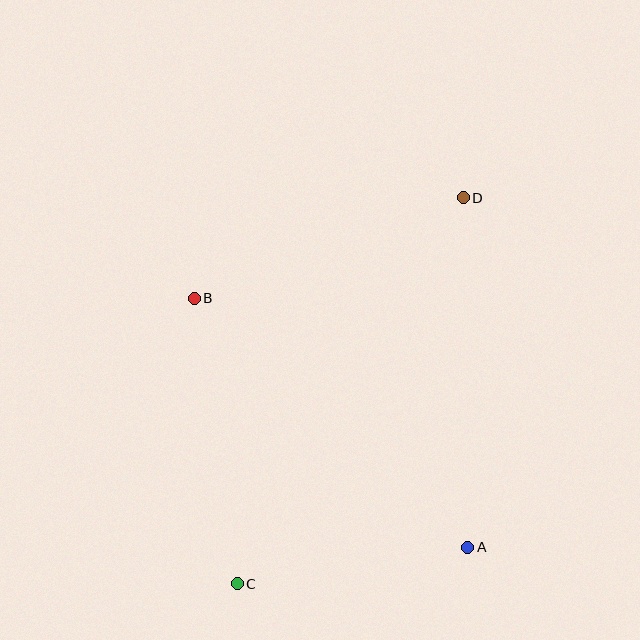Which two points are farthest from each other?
Points C and D are farthest from each other.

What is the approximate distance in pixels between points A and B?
The distance between A and B is approximately 370 pixels.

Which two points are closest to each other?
Points A and C are closest to each other.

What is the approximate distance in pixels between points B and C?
The distance between B and C is approximately 289 pixels.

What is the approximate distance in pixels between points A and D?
The distance between A and D is approximately 350 pixels.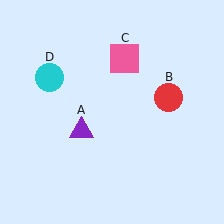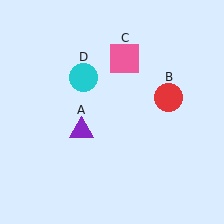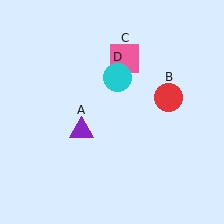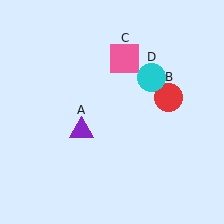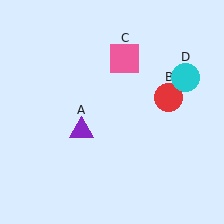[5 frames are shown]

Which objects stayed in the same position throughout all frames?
Purple triangle (object A) and red circle (object B) and pink square (object C) remained stationary.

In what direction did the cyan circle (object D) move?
The cyan circle (object D) moved right.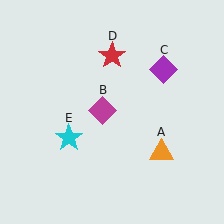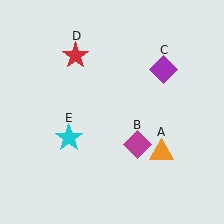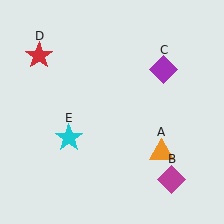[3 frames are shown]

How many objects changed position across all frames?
2 objects changed position: magenta diamond (object B), red star (object D).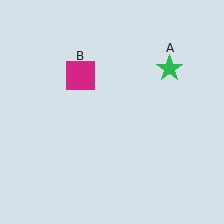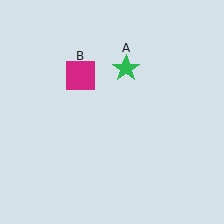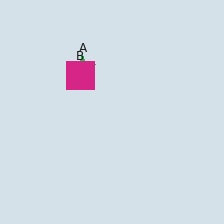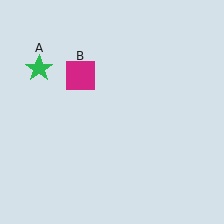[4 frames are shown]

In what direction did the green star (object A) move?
The green star (object A) moved left.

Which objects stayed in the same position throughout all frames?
Magenta square (object B) remained stationary.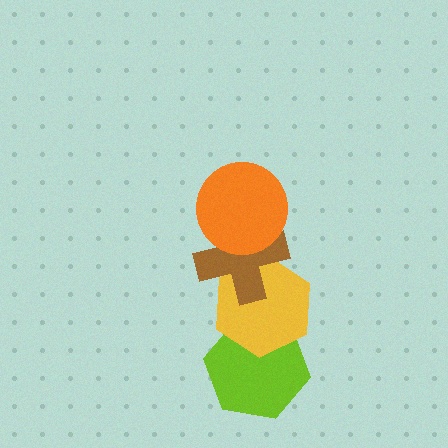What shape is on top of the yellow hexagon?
The brown cross is on top of the yellow hexagon.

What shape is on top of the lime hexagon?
The yellow hexagon is on top of the lime hexagon.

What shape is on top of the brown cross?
The orange circle is on top of the brown cross.